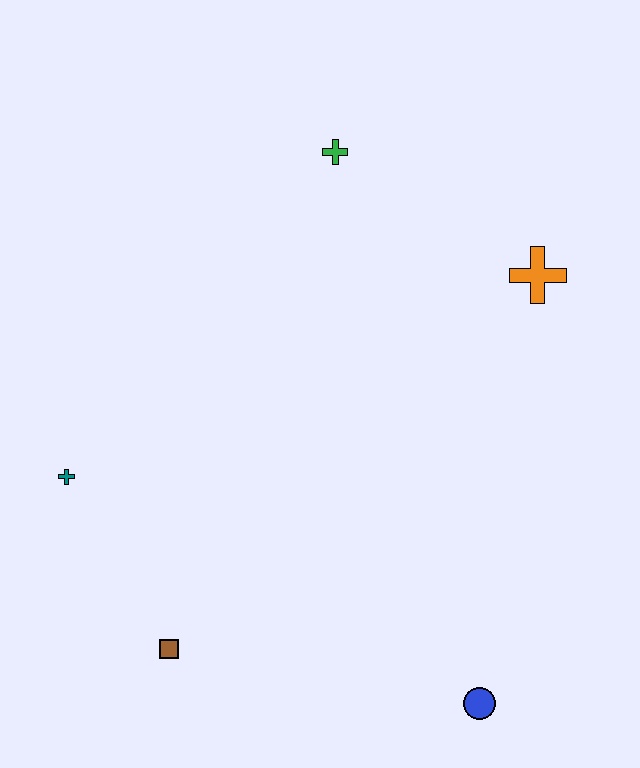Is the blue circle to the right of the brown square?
Yes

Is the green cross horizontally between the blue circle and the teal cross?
Yes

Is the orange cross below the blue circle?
No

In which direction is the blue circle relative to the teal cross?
The blue circle is to the right of the teal cross.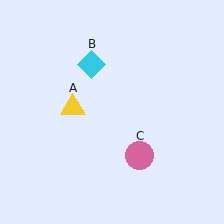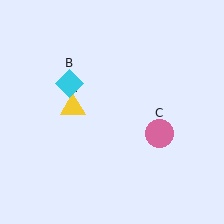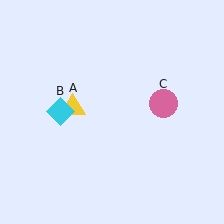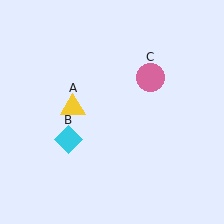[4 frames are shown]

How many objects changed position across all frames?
2 objects changed position: cyan diamond (object B), pink circle (object C).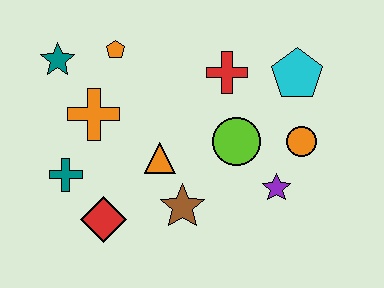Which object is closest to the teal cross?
The red diamond is closest to the teal cross.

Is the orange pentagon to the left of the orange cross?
No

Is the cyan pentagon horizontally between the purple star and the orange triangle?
No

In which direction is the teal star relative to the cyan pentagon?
The teal star is to the left of the cyan pentagon.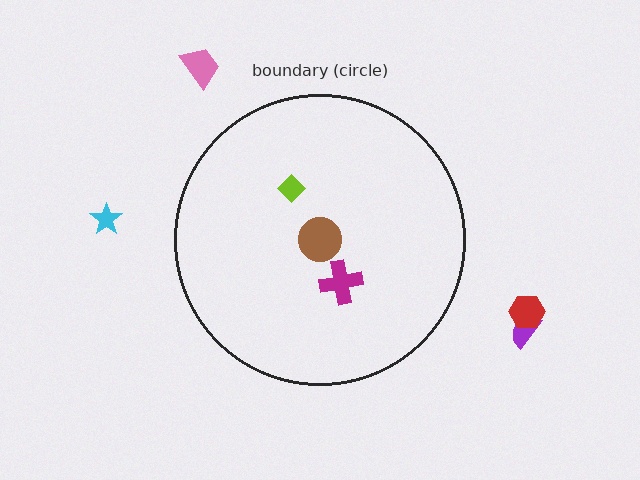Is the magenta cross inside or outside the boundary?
Inside.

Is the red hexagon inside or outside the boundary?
Outside.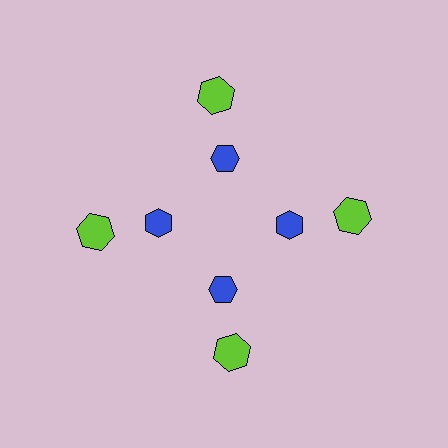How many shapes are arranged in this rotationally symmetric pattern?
There are 8 shapes, arranged in 4 groups of 2.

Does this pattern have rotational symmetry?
Yes, this pattern has 4-fold rotational symmetry. It looks the same after rotating 90 degrees around the center.